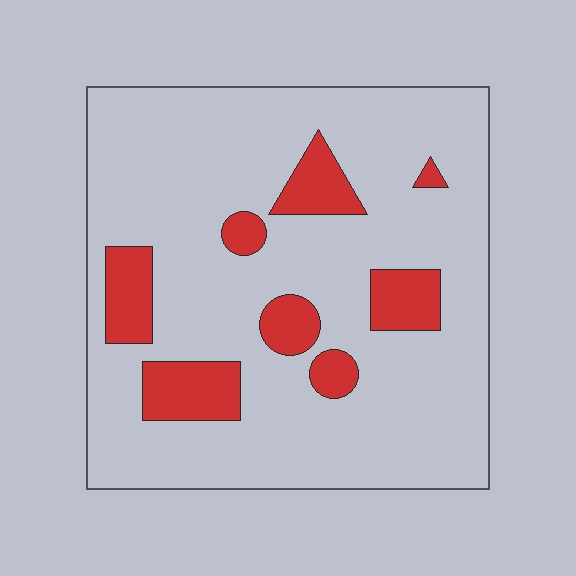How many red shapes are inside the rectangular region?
8.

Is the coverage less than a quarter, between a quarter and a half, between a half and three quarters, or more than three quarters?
Less than a quarter.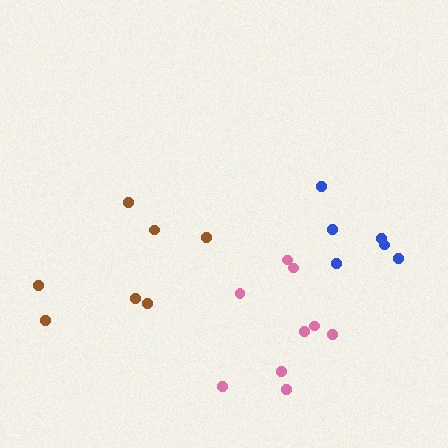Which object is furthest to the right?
The blue cluster is rightmost.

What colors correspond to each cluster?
The clusters are colored: pink, brown, blue.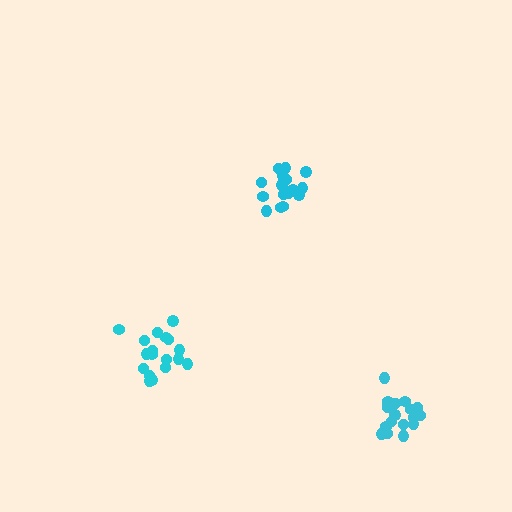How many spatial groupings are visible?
There are 3 spatial groupings.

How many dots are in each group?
Group 1: 18 dots, Group 2: 17 dots, Group 3: 18 dots (53 total).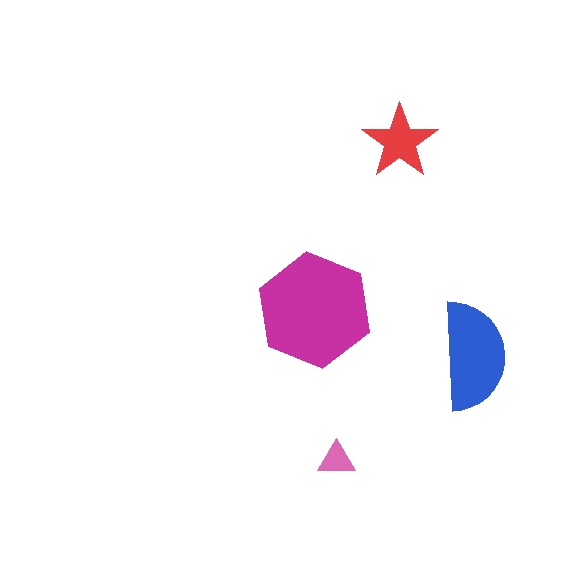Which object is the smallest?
The pink triangle.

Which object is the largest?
The magenta hexagon.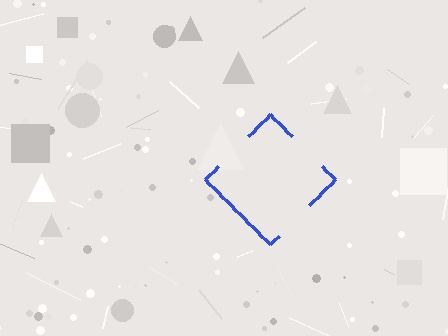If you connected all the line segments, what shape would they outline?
They would outline a diamond.